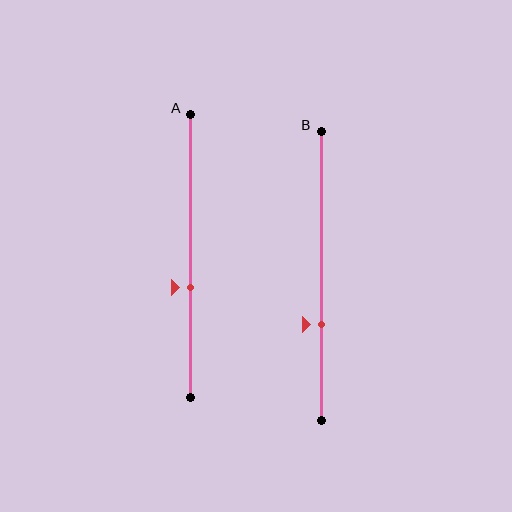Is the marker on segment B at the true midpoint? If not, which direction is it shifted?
No, the marker on segment B is shifted downward by about 17% of the segment length.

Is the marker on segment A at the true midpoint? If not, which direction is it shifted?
No, the marker on segment A is shifted downward by about 11% of the segment length.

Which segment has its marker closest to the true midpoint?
Segment A has its marker closest to the true midpoint.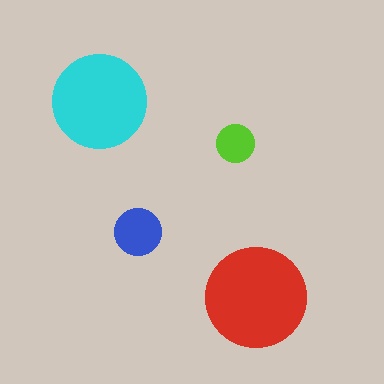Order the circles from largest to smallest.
the red one, the cyan one, the blue one, the lime one.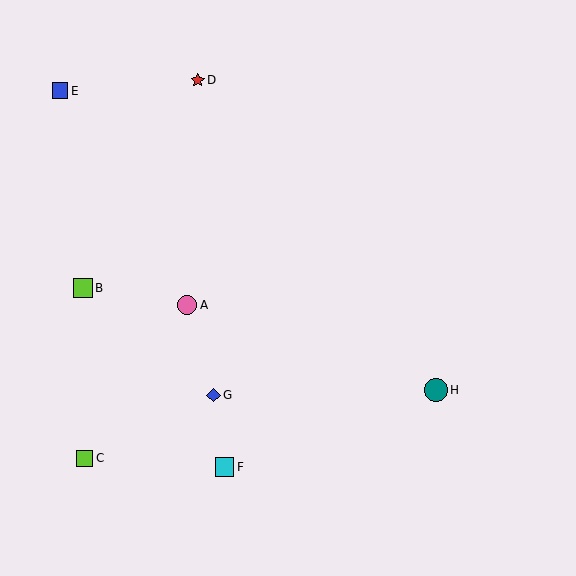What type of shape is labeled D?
Shape D is a red star.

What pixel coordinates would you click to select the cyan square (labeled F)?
Click at (224, 467) to select the cyan square F.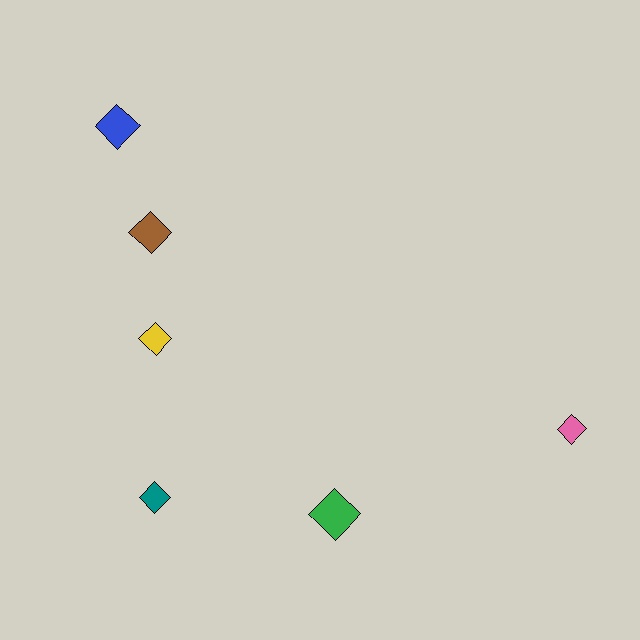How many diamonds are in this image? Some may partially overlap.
There are 6 diamonds.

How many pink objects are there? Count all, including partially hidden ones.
There is 1 pink object.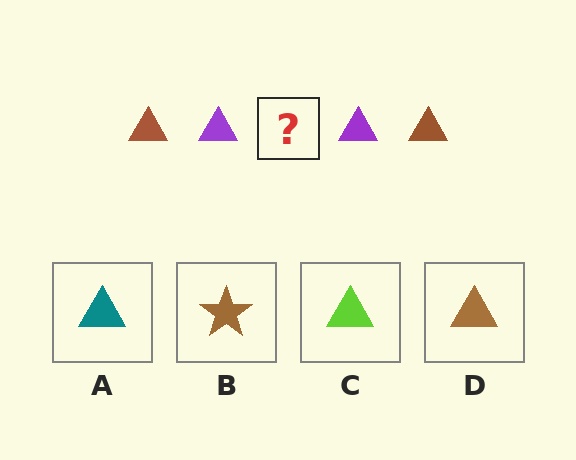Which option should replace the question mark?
Option D.